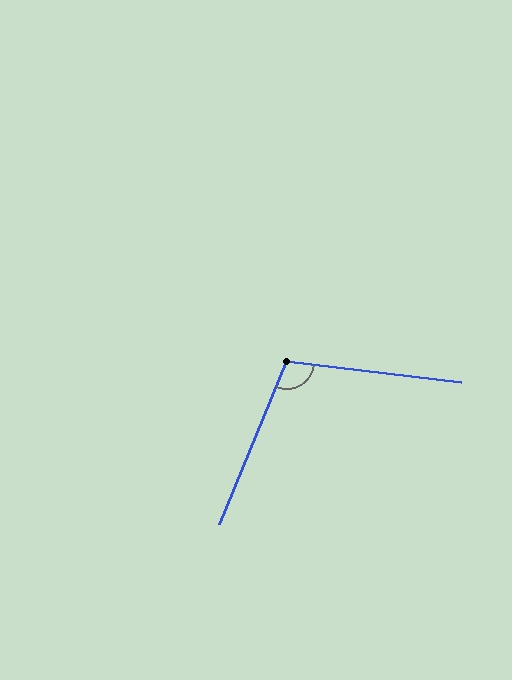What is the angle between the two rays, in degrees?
Approximately 106 degrees.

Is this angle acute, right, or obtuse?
It is obtuse.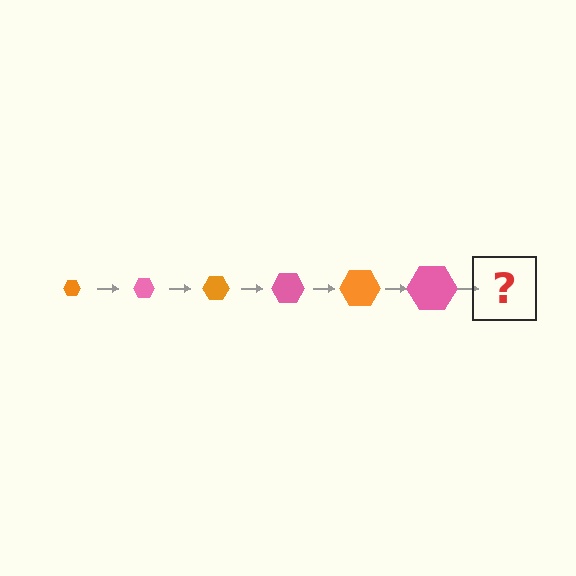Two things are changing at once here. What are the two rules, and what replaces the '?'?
The two rules are that the hexagon grows larger each step and the color cycles through orange and pink. The '?' should be an orange hexagon, larger than the previous one.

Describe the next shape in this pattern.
It should be an orange hexagon, larger than the previous one.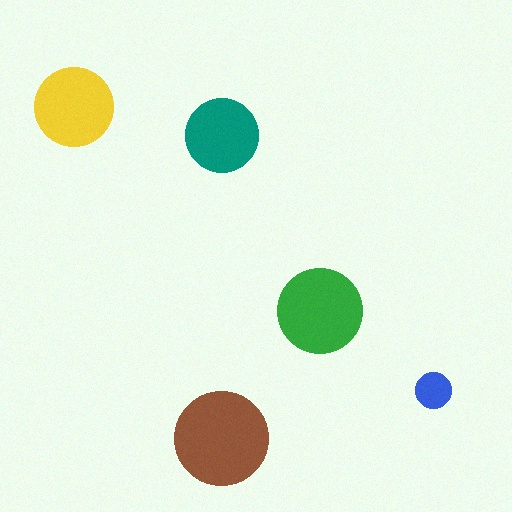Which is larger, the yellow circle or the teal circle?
The yellow one.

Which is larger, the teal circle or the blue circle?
The teal one.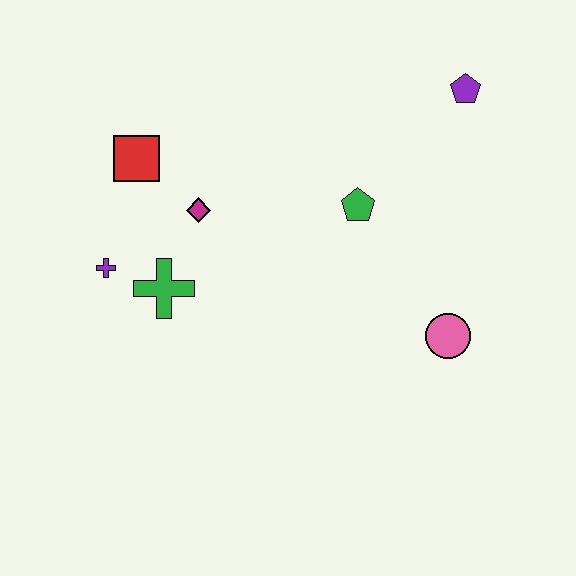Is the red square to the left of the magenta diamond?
Yes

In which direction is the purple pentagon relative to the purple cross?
The purple pentagon is to the right of the purple cross.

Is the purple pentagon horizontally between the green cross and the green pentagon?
No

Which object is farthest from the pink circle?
The red square is farthest from the pink circle.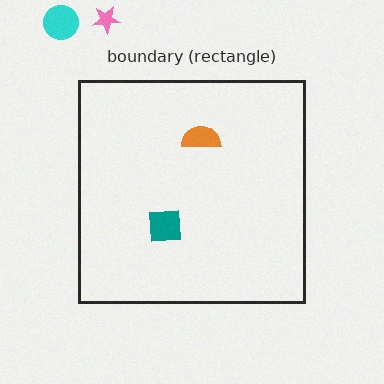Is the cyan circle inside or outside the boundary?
Outside.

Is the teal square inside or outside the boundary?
Inside.